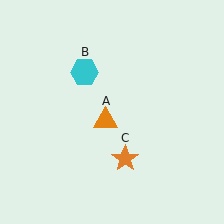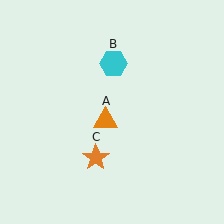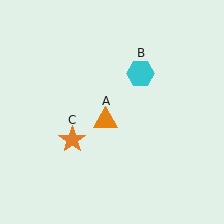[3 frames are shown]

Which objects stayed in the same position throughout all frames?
Orange triangle (object A) remained stationary.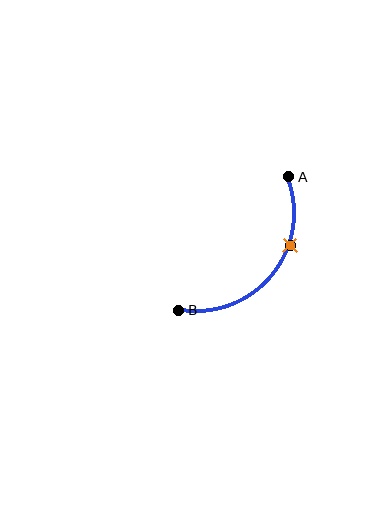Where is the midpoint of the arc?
The arc midpoint is the point on the curve farthest from the straight line joining A and B. It sits below and to the right of that line.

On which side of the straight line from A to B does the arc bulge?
The arc bulges below and to the right of the straight line connecting A and B.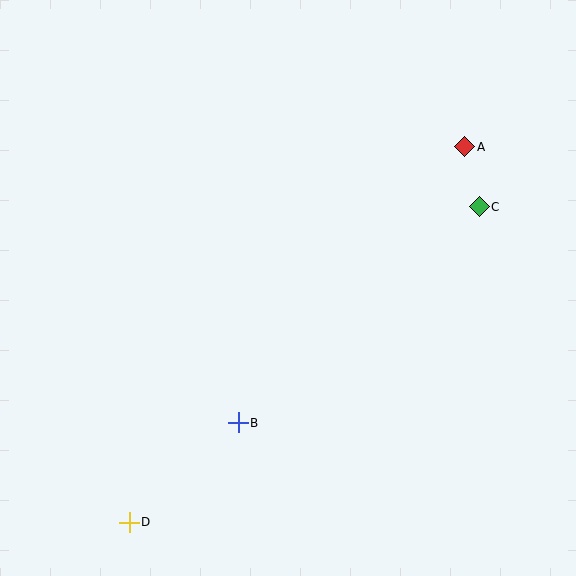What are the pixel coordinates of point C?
Point C is at (479, 207).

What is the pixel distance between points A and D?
The distance between A and D is 503 pixels.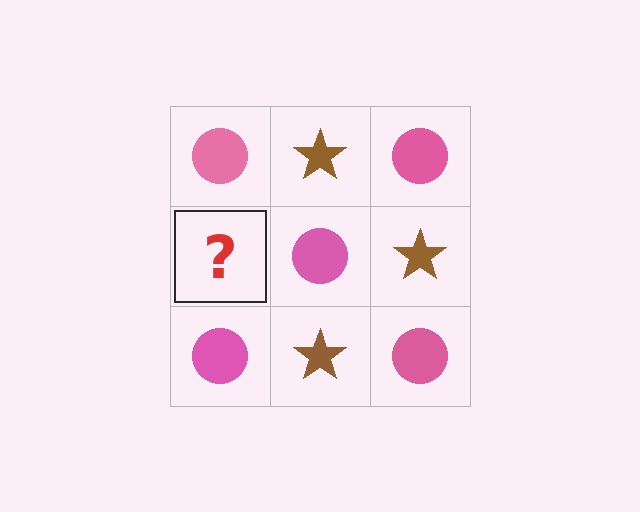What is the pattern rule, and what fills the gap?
The rule is that it alternates pink circle and brown star in a checkerboard pattern. The gap should be filled with a brown star.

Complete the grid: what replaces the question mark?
The question mark should be replaced with a brown star.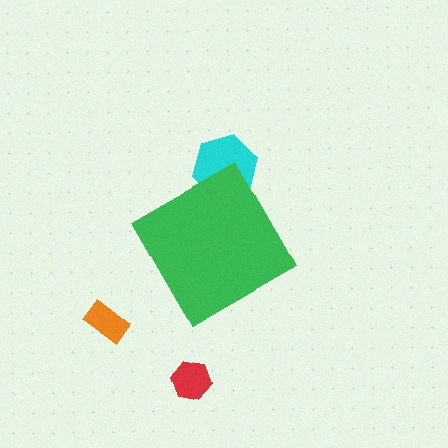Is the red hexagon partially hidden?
No, the red hexagon is fully visible.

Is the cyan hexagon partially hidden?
Yes, the cyan hexagon is partially hidden behind the green diamond.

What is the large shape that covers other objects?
A green diamond.